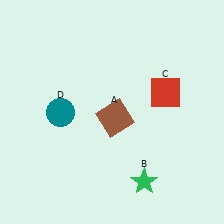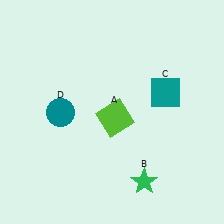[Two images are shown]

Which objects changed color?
A changed from brown to lime. C changed from red to teal.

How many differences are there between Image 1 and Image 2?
There are 2 differences between the two images.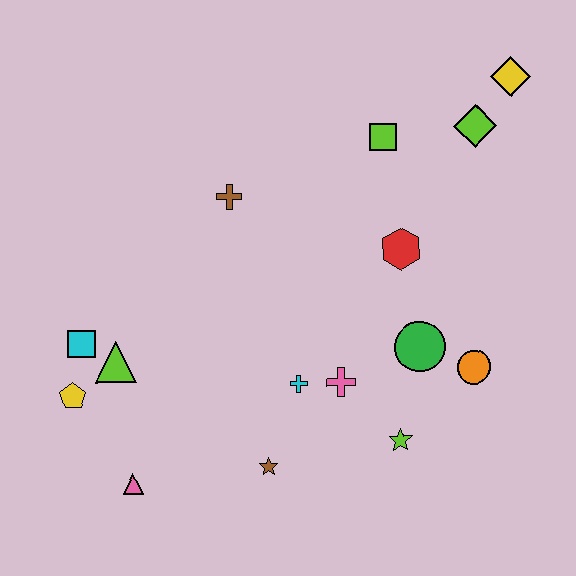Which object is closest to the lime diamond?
The yellow diamond is closest to the lime diamond.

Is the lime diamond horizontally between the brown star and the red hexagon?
No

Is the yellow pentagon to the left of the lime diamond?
Yes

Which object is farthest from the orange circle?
The yellow pentagon is farthest from the orange circle.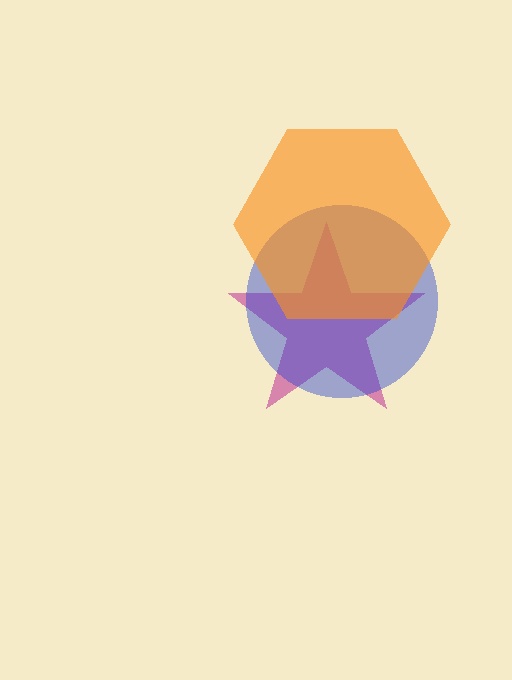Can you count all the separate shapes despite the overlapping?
Yes, there are 3 separate shapes.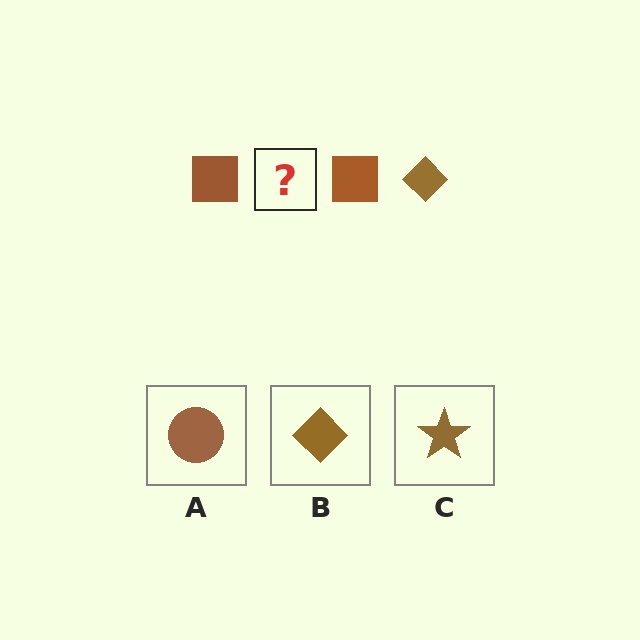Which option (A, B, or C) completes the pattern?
B.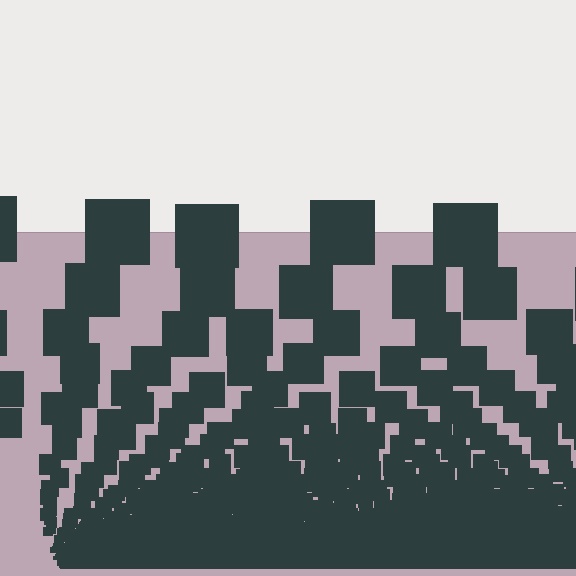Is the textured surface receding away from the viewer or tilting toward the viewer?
The surface appears to tilt toward the viewer. Texture elements get larger and sparser toward the top.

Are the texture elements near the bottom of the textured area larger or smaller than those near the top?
Smaller. The gradient is inverted — elements near the bottom are smaller and denser.